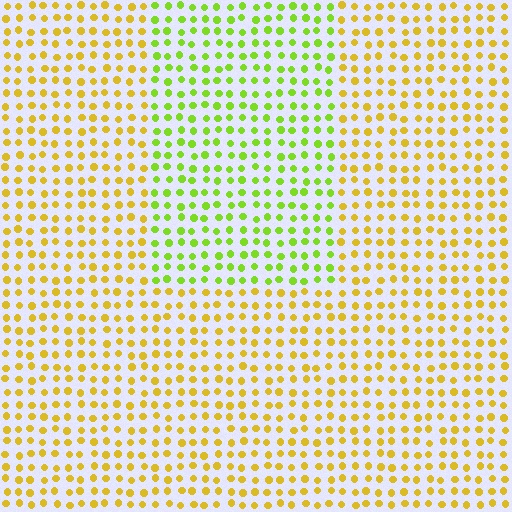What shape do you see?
I see a rectangle.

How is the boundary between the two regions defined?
The boundary is defined purely by a slight shift in hue (about 41 degrees). Spacing, size, and orientation are identical on both sides.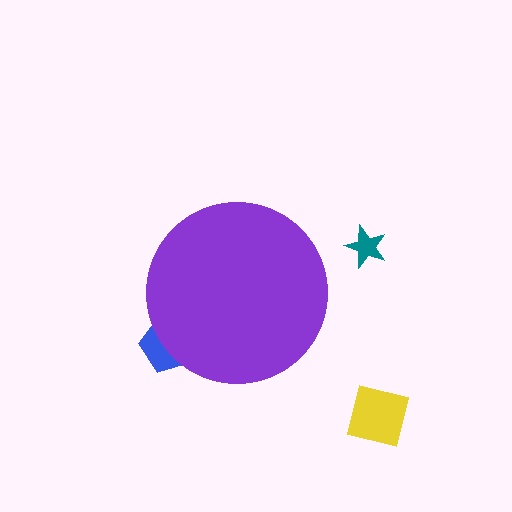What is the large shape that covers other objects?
A purple circle.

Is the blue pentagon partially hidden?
Yes, the blue pentagon is partially hidden behind the purple circle.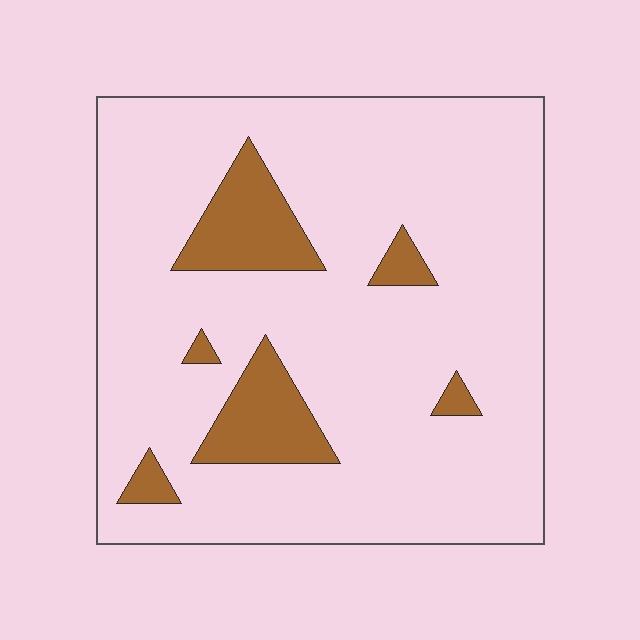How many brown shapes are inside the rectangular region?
6.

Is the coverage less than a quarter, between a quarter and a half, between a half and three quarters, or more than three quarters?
Less than a quarter.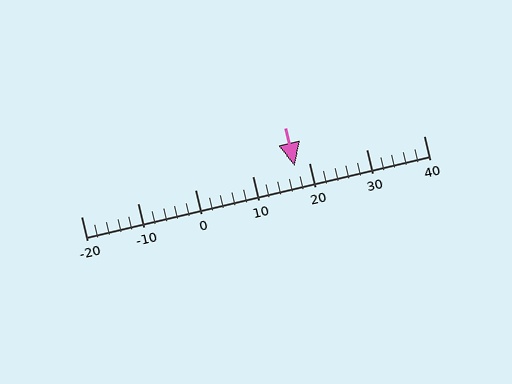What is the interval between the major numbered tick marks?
The major tick marks are spaced 10 units apart.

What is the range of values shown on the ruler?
The ruler shows values from -20 to 40.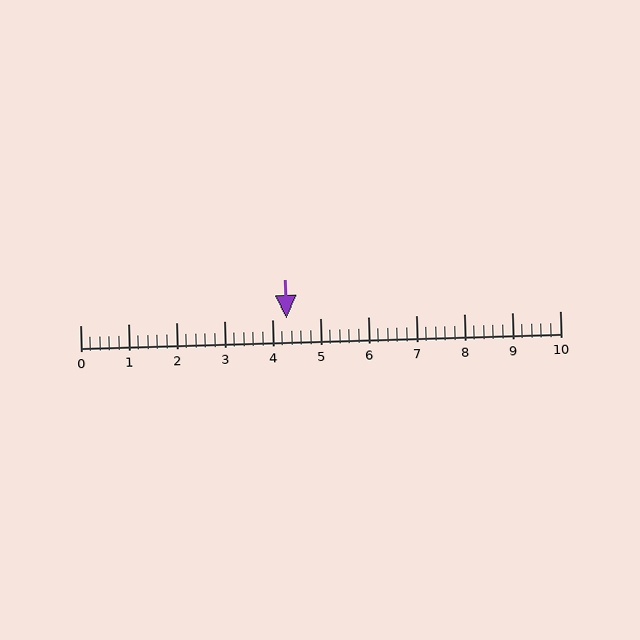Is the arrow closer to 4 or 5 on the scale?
The arrow is closer to 4.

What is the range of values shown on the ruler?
The ruler shows values from 0 to 10.